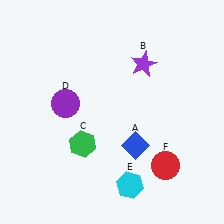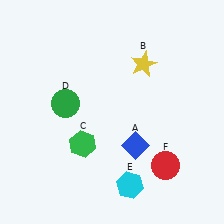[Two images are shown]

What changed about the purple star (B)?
In Image 1, B is purple. In Image 2, it changed to yellow.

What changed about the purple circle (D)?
In Image 1, D is purple. In Image 2, it changed to green.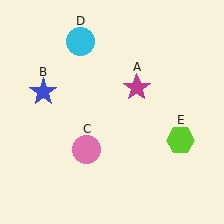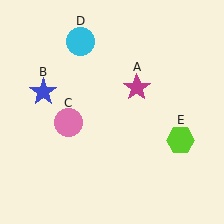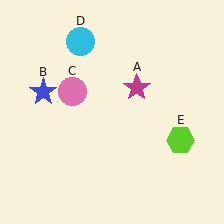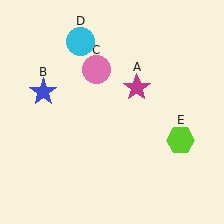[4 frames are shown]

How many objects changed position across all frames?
1 object changed position: pink circle (object C).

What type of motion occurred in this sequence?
The pink circle (object C) rotated clockwise around the center of the scene.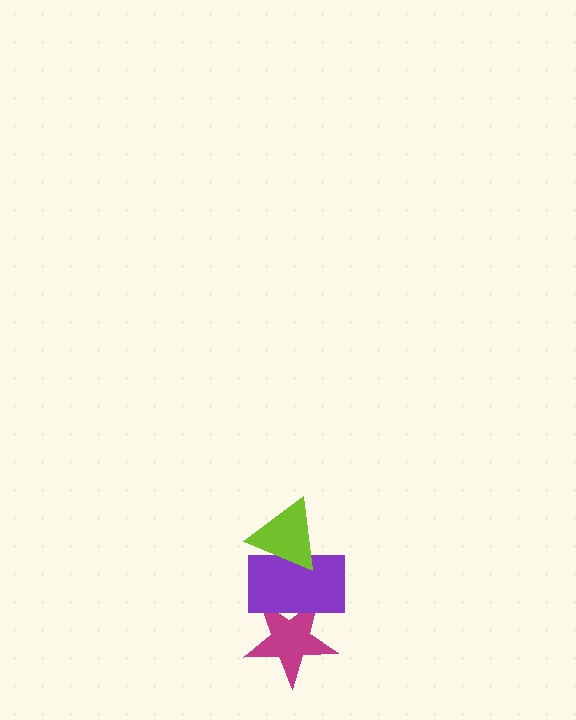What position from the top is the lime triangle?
The lime triangle is 1st from the top.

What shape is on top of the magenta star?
The purple rectangle is on top of the magenta star.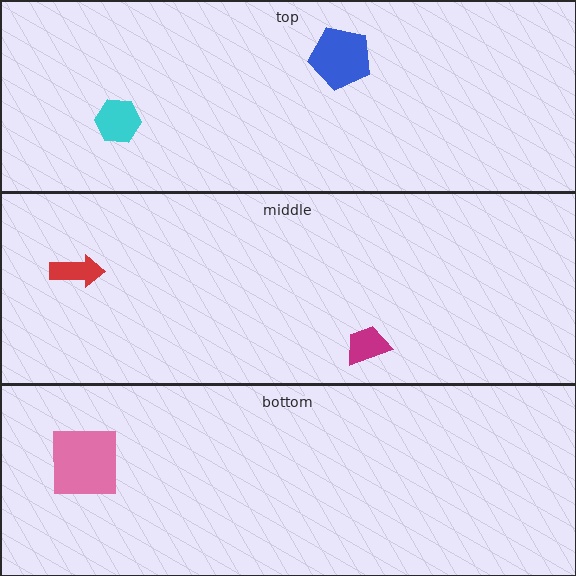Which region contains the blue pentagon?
The top region.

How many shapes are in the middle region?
2.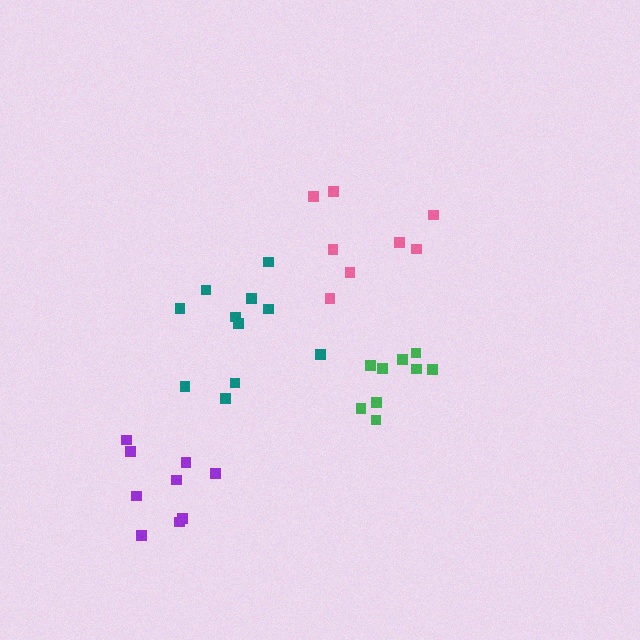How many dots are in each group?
Group 1: 9 dots, Group 2: 11 dots, Group 3: 9 dots, Group 4: 8 dots (37 total).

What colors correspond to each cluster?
The clusters are colored: green, teal, purple, pink.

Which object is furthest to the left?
The purple cluster is leftmost.